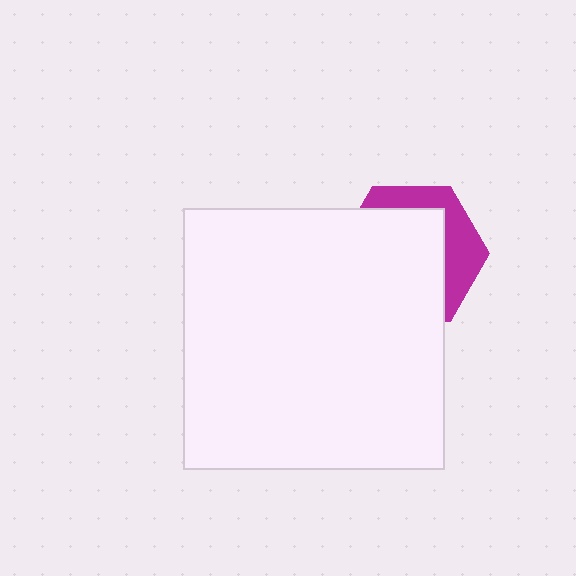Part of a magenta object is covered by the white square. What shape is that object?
It is a hexagon.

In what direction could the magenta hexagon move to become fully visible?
The magenta hexagon could move toward the upper-right. That would shift it out from behind the white square entirely.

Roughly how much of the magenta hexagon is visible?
A small part of it is visible (roughly 32%).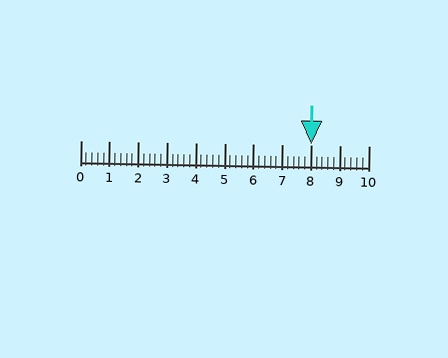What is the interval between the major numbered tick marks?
The major tick marks are spaced 1 units apart.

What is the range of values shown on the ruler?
The ruler shows values from 0 to 10.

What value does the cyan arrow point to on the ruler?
The cyan arrow points to approximately 8.0.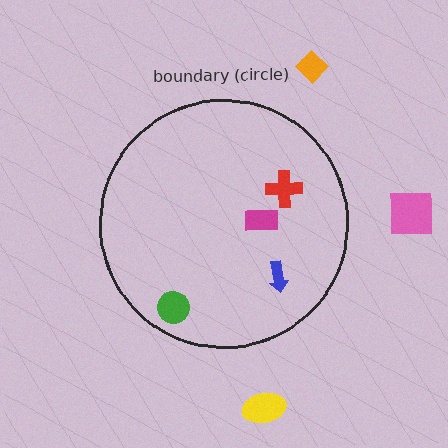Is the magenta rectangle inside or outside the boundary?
Inside.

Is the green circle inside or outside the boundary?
Inside.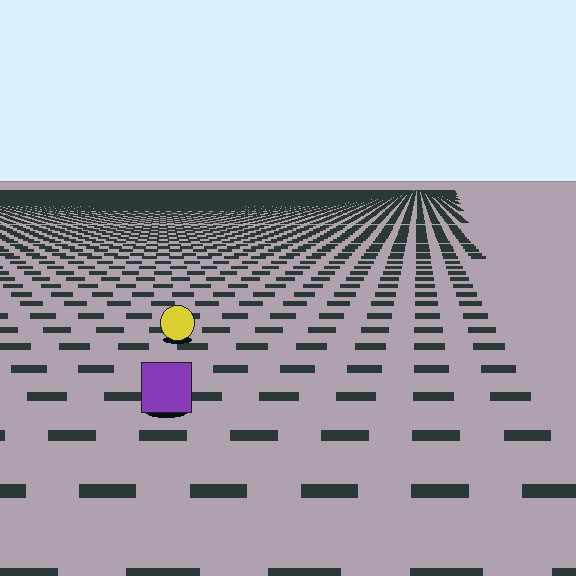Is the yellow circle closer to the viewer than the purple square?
No. The purple square is closer — you can tell from the texture gradient: the ground texture is coarser near it.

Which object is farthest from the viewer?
The yellow circle is farthest from the viewer. It appears smaller and the ground texture around it is denser.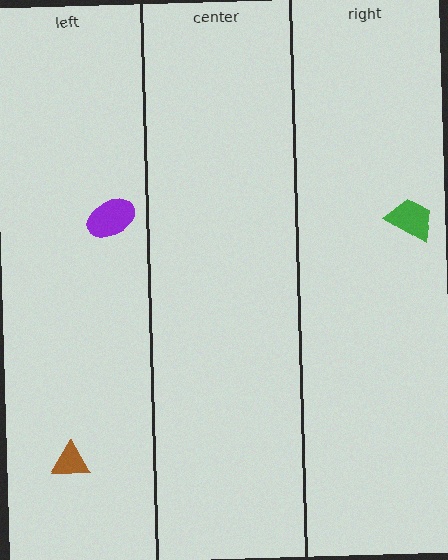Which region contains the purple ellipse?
The left region.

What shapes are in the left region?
The brown triangle, the purple ellipse.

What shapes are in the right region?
The green trapezoid.